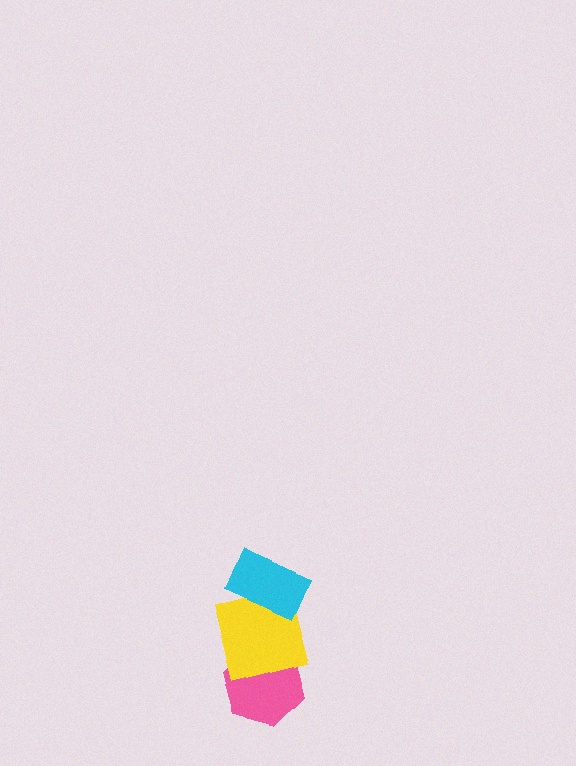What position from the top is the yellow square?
The yellow square is 2nd from the top.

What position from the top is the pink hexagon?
The pink hexagon is 3rd from the top.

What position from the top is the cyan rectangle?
The cyan rectangle is 1st from the top.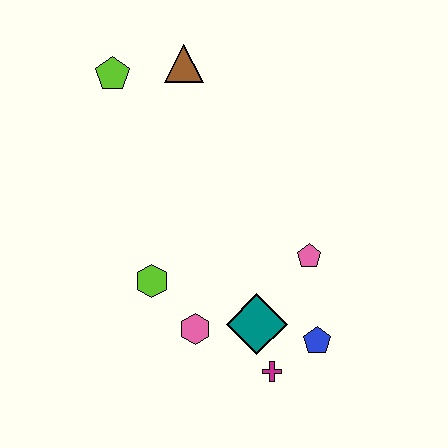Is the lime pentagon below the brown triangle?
Yes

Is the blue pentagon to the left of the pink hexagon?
No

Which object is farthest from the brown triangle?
The magenta cross is farthest from the brown triangle.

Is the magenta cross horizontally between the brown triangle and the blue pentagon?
Yes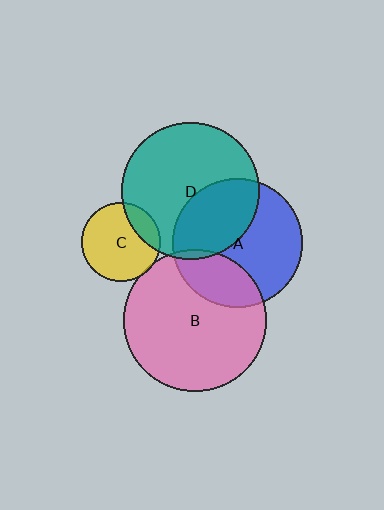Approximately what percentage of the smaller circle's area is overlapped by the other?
Approximately 20%.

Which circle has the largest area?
Circle B (pink).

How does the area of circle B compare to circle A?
Approximately 1.2 times.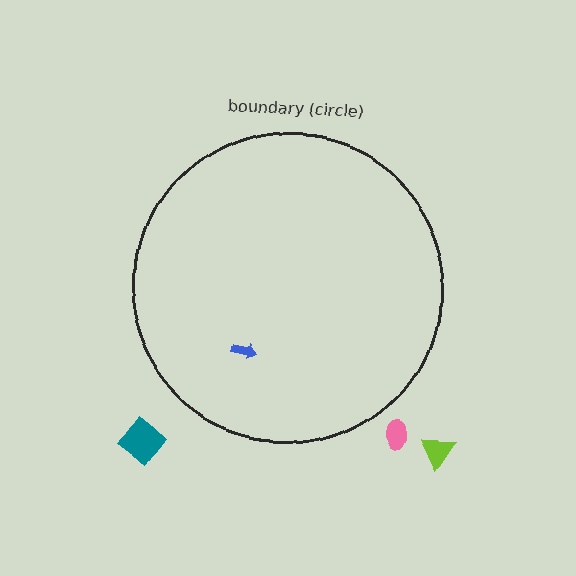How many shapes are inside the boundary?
1 inside, 3 outside.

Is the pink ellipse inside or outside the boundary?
Outside.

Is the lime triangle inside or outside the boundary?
Outside.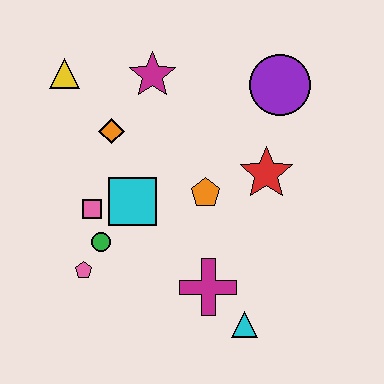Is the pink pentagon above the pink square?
No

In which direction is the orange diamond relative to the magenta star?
The orange diamond is below the magenta star.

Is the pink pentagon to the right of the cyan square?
No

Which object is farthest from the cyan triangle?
The yellow triangle is farthest from the cyan triangle.